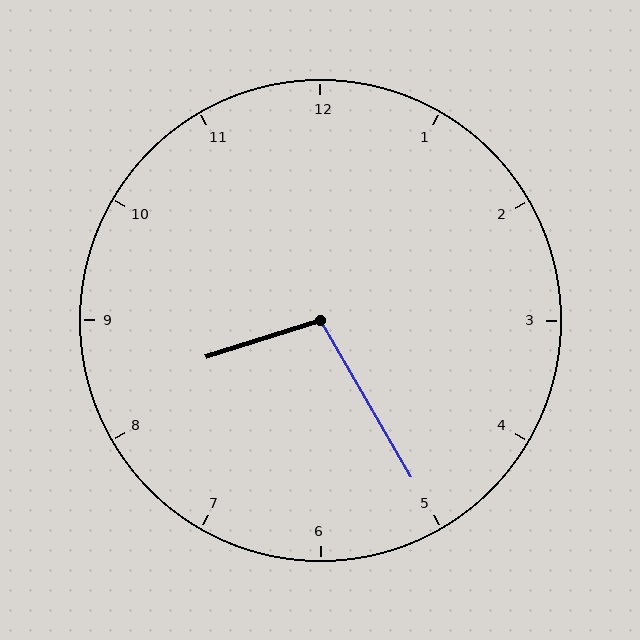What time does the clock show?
8:25.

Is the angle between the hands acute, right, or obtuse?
It is obtuse.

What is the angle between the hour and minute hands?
Approximately 102 degrees.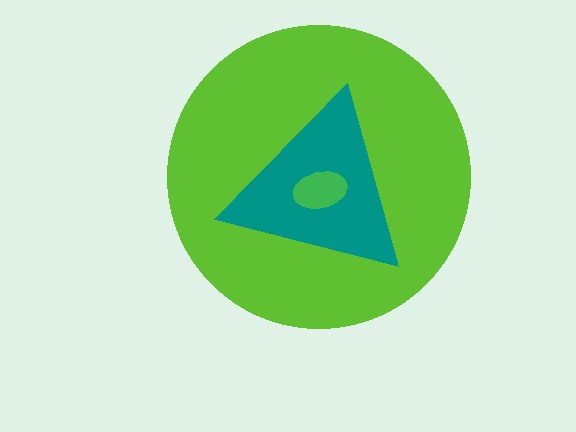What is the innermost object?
The green ellipse.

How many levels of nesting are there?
3.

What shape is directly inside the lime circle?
The teal triangle.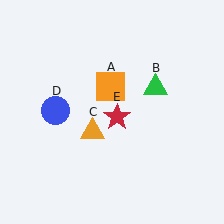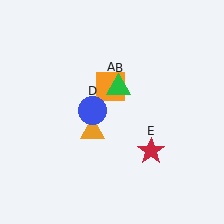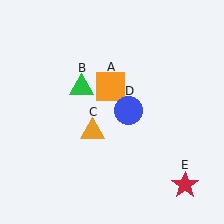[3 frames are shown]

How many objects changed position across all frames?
3 objects changed position: green triangle (object B), blue circle (object D), red star (object E).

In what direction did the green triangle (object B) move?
The green triangle (object B) moved left.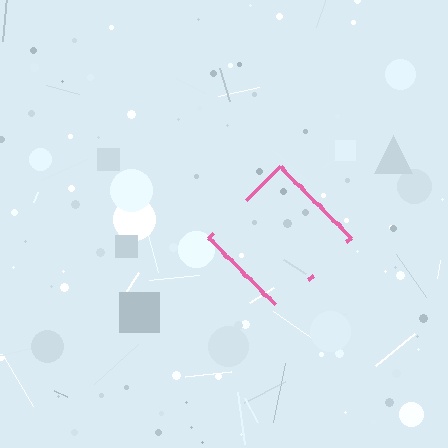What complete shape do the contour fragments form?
The contour fragments form a diamond.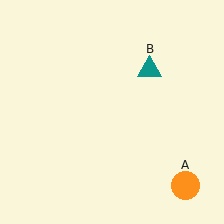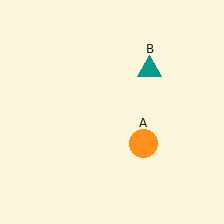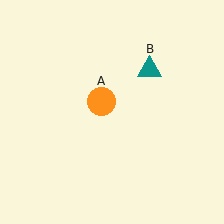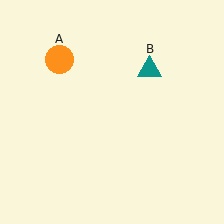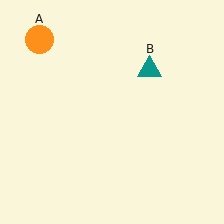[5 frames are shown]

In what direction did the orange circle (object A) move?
The orange circle (object A) moved up and to the left.